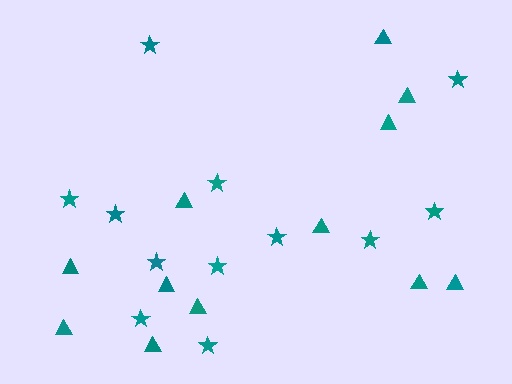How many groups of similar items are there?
There are 2 groups: one group of stars (12) and one group of triangles (12).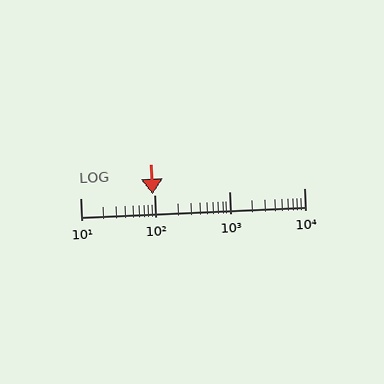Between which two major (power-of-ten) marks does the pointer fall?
The pointer is between 10 and 100.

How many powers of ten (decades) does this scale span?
The scale spans 3 decades, from 10 to 10000.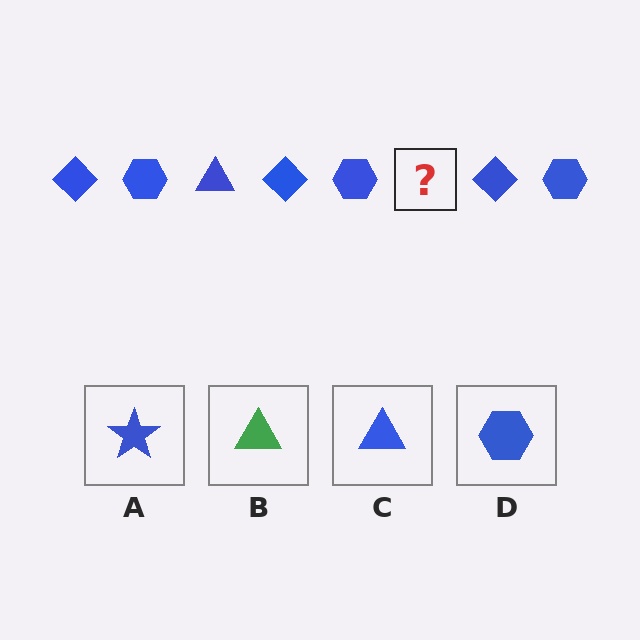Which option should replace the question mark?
Option C.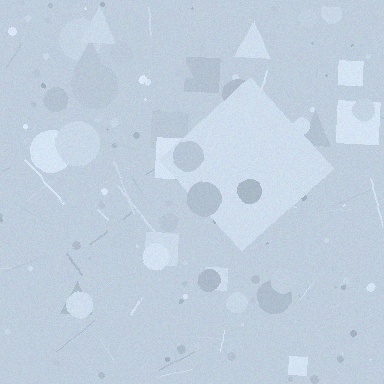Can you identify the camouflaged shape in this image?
The camouflaged shape is a diamond.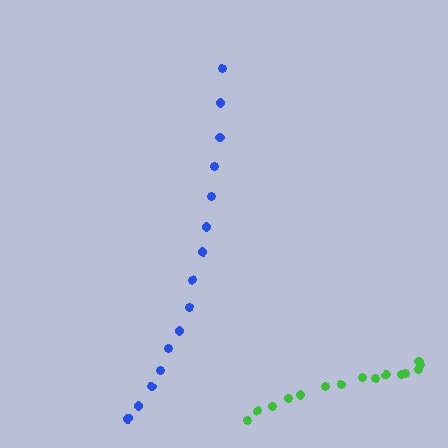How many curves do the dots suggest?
There are 2 distinct paths.